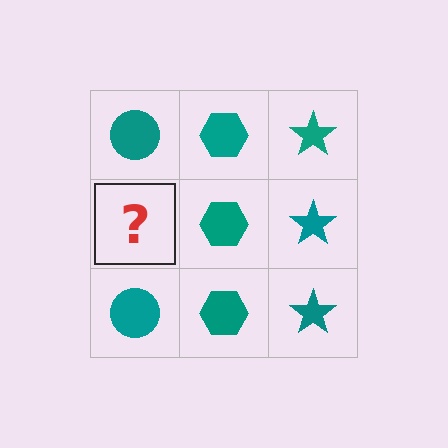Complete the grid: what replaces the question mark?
The question mark should be replaced with a teal circle.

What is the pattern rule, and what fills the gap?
The rule is that each column has a consistent shape. The gap should be filled with a teal circle.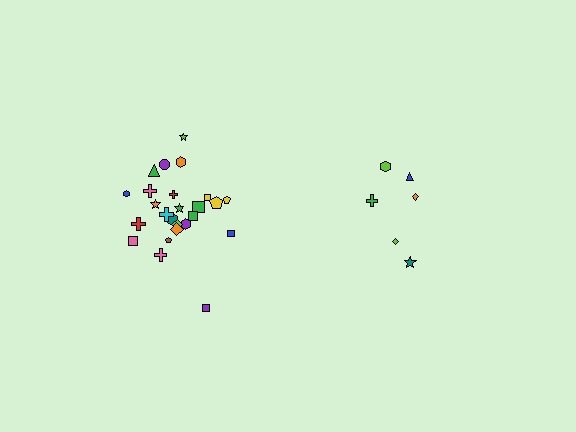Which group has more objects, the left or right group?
The left group.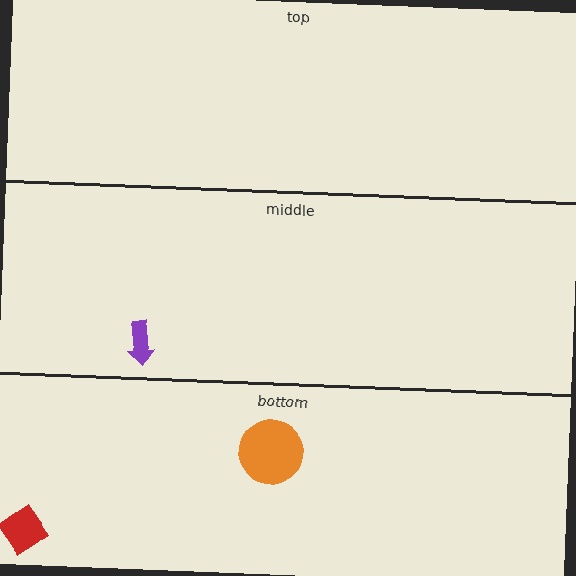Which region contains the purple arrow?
The middle region.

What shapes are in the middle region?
The purple arrow.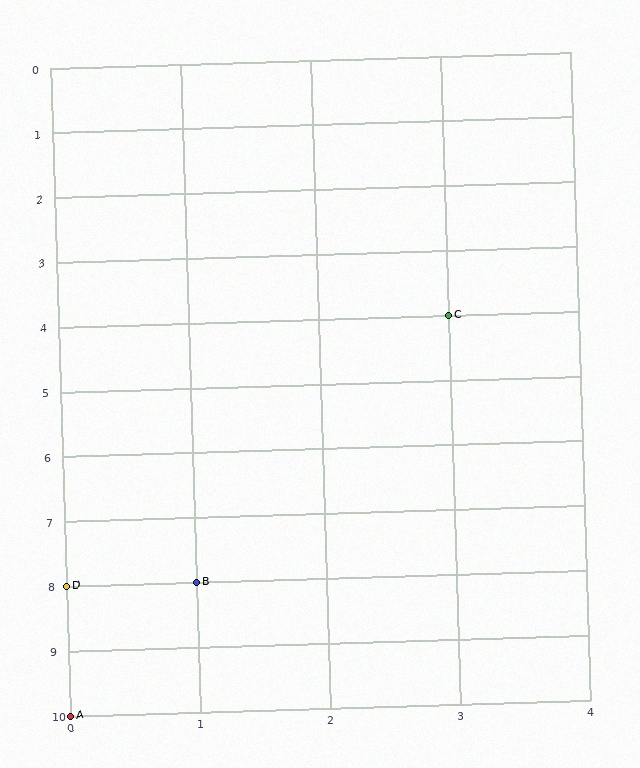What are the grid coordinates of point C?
Point C is at grid coordinates (3, 4).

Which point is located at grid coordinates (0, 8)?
Point D is at (0, 8).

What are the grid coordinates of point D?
Point D is at grid coordinates (0, 8).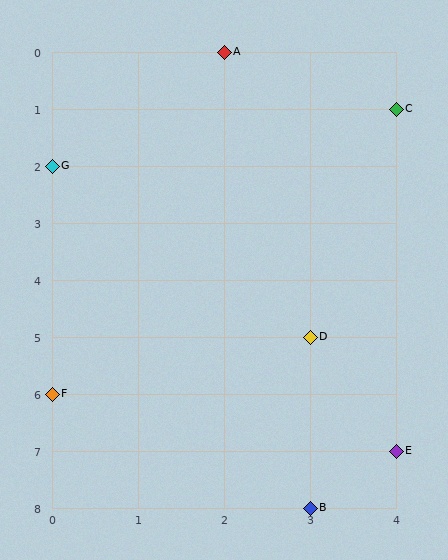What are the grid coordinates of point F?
Point F is at grid coordinates (0, 6).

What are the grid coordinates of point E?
Point E is at grid coordinates (4, 7).